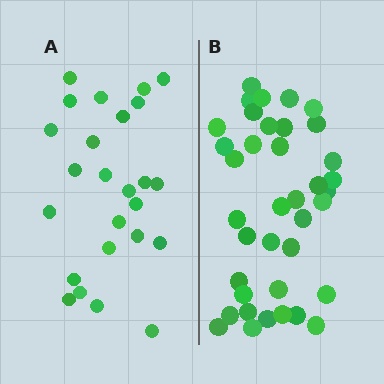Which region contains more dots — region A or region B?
Region B (the right region) has more dots.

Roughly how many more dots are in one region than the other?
Region B has approximately 15 more dots than region A.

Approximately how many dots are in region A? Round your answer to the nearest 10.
About 20 dots. (The exact count is 25, which rounds to 20.)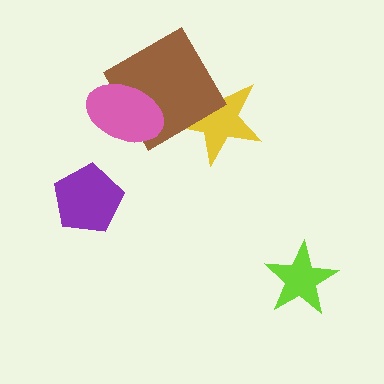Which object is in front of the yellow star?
The brown diamond is in front of the yellow star.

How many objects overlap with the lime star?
0 objects overlap with the lime star.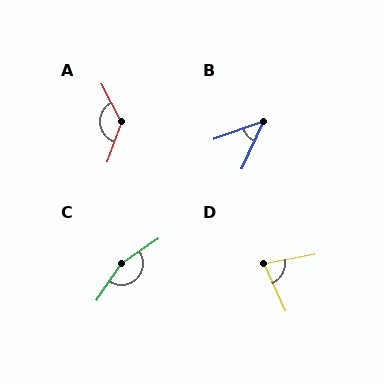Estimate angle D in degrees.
Approximately 77 degrees.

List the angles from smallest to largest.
B (46°), D (77°), A (133°), C (158°).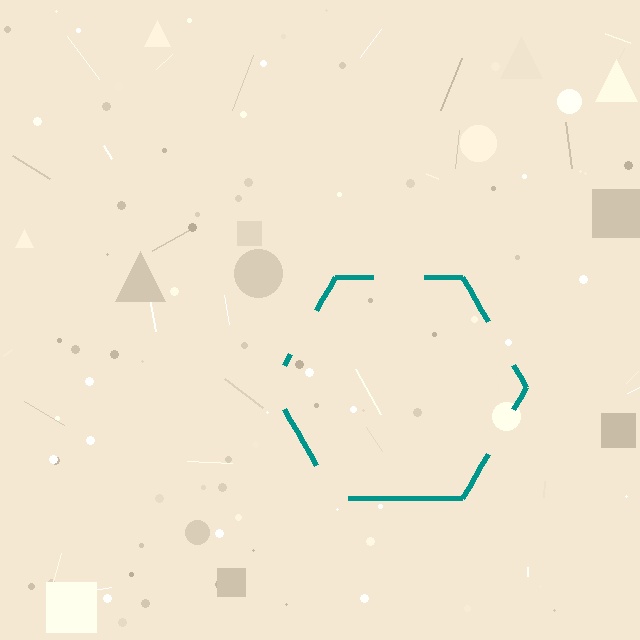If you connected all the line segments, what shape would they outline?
They would outline a hexagon.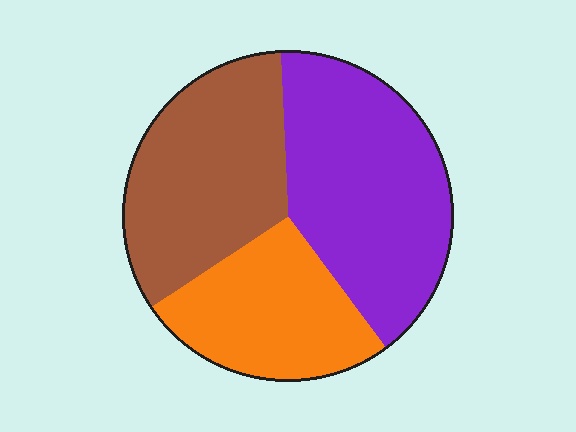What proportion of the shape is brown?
Brown takes up between a third and a half of the shape.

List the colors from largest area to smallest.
From largest to smallest: purple, brown, orange.